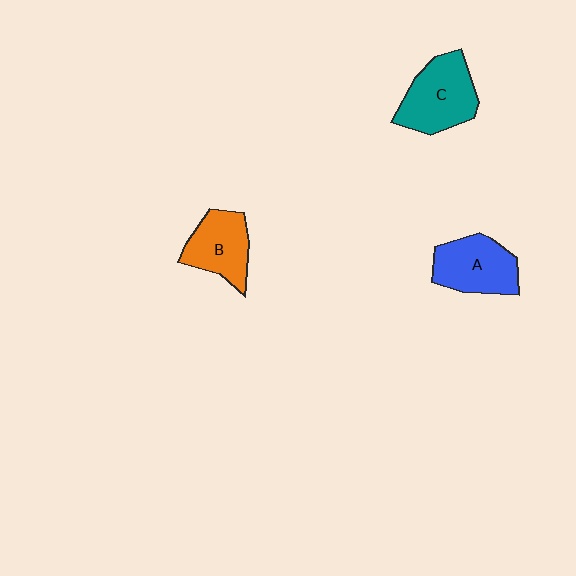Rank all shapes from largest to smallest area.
From largest to smallest: C (teal), A (blue), B (orange).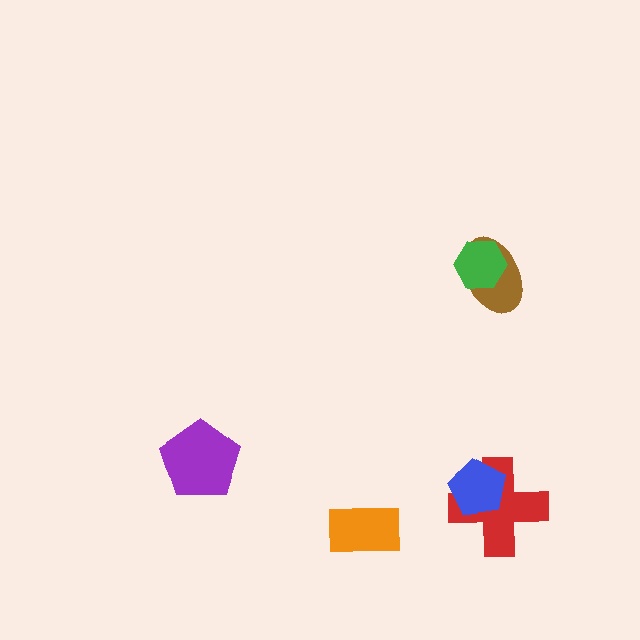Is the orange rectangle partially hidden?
No, no other shape covers it.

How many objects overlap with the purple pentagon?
0 objects overlap with the purple pentagon.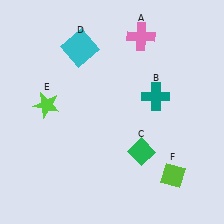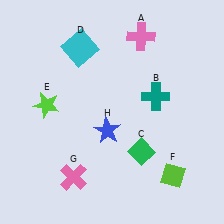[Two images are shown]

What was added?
A pink cross (G), a blue star (H) were added in Image 2.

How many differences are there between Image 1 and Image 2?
There are 2 differences between the two images.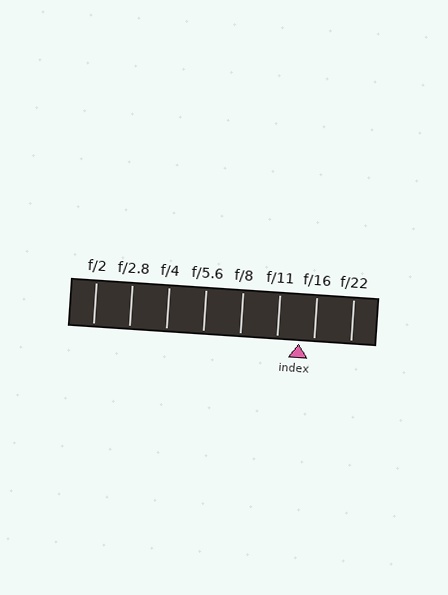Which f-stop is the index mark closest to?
The index mark is closest to f/16.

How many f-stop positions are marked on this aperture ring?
There are 8 f-stop positions marked.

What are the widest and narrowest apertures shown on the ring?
The widest aperture shown is f/2 and the narrowest is f/22.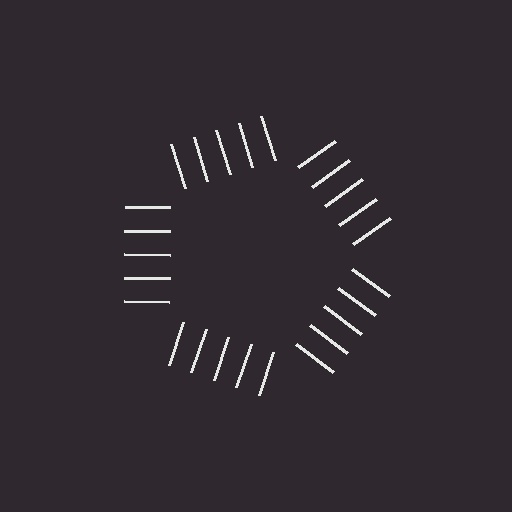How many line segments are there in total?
25 — 5 along each of the 5 edges.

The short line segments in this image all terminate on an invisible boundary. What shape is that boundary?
An illusory pentagon — the line segments terminate on its edges but no continuous stroke is drawn.